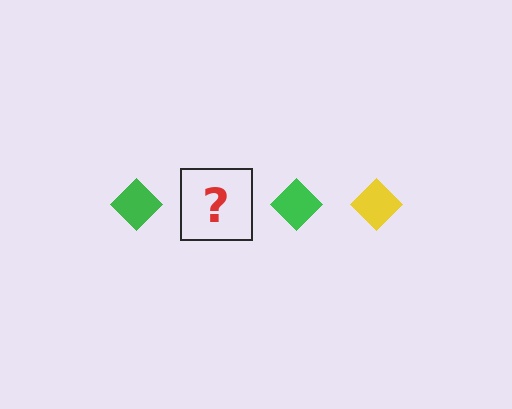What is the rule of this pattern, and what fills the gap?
The rule is that the pattern cycles through green, yellow diamonds. The gap should be filled with a yellow diamond.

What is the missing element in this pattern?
The missing element is a yellow diamond.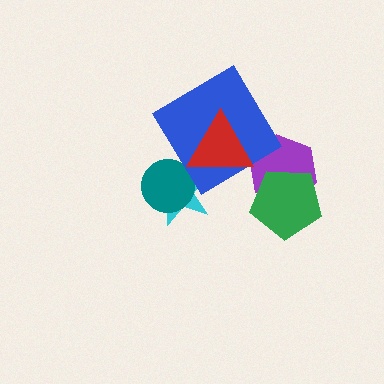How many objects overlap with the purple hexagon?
1 object overlaps with the purple hexagon.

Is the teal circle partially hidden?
No, no other shape covers it.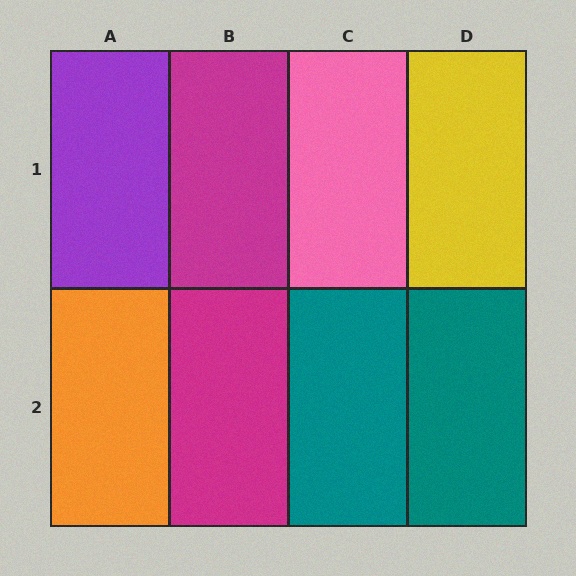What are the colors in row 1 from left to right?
Purple, magenta, pink, yellow.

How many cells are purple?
1 cell is purple.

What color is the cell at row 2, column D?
Teal.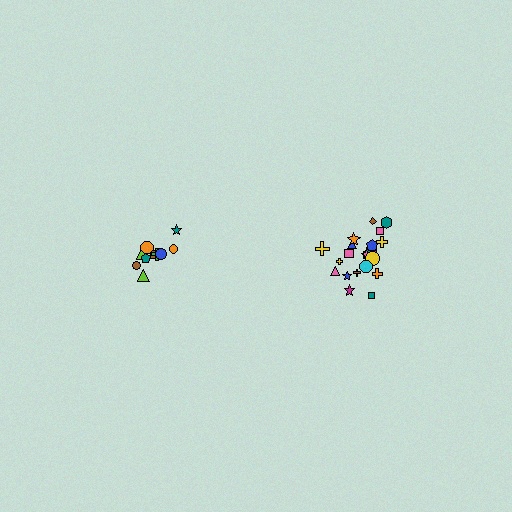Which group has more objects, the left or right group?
The right group.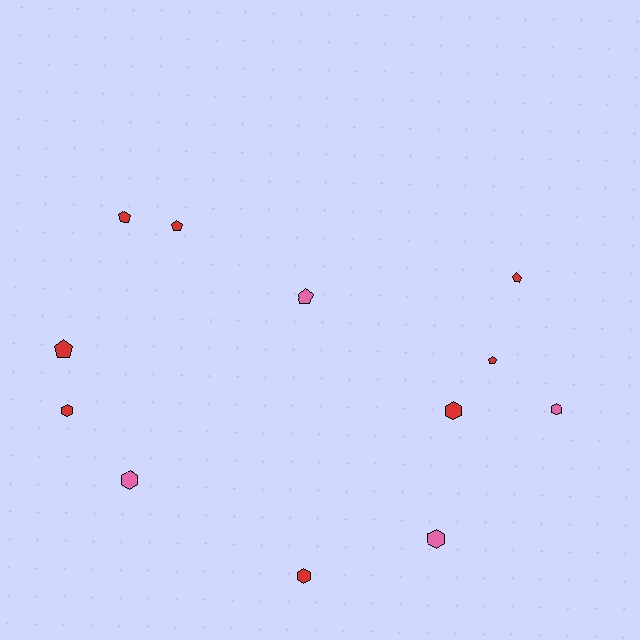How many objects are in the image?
There are 12 objects.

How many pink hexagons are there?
There are 3 pink hexagons.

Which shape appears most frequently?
Pentagon, with 6 objects.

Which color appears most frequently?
Red, with 8 objects.